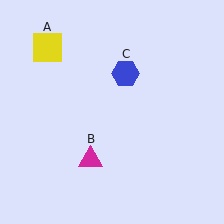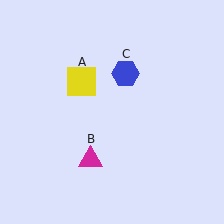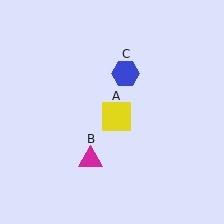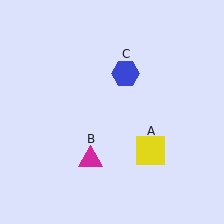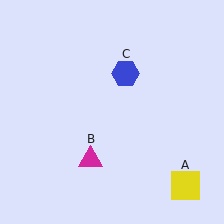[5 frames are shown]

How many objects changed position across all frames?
1 object changed position: yellow square (object A).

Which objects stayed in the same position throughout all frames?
Magenta triangle (object B) and blue hexagon (object C) remained stationary.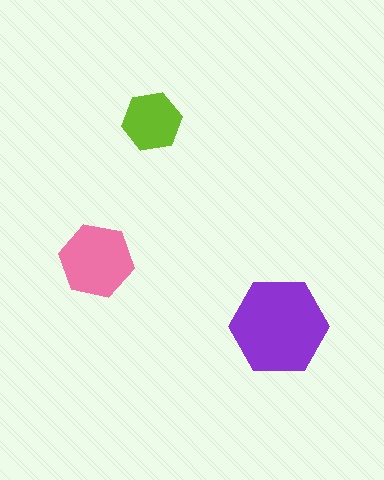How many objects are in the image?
There are 3 objects in the image.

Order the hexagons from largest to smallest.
the purple one, the pink one, the lime one.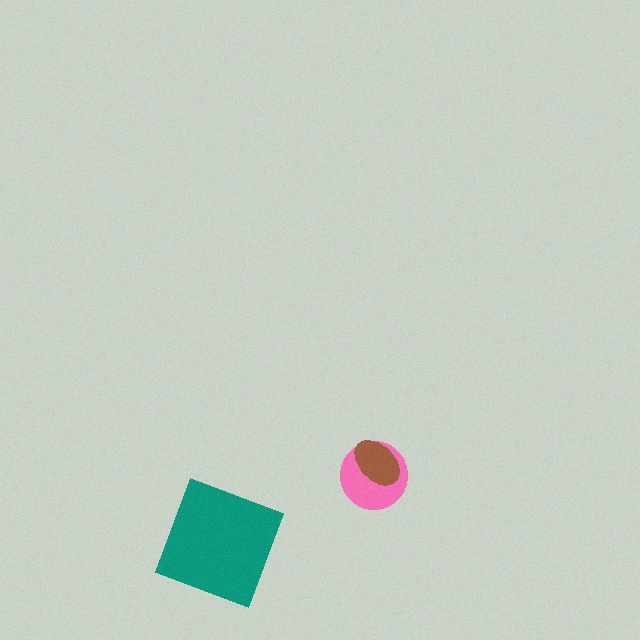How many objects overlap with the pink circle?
1 object overlaps with the pink circle.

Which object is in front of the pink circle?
The brown ellipse is in front of the pink circle.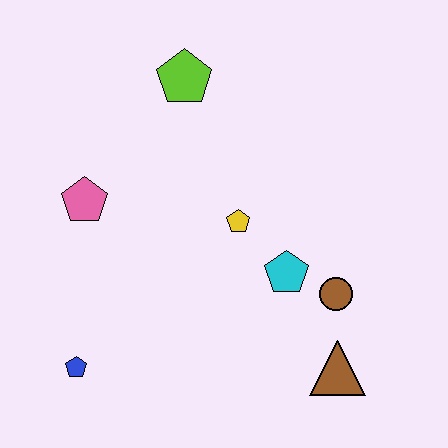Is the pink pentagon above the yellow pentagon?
Yes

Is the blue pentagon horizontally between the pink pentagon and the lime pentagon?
No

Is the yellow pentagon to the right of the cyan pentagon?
No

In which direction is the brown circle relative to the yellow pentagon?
The brown circle is to the right of the yellow pentagon.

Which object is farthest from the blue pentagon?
The lime pentagon is farthest from the blue pentagon.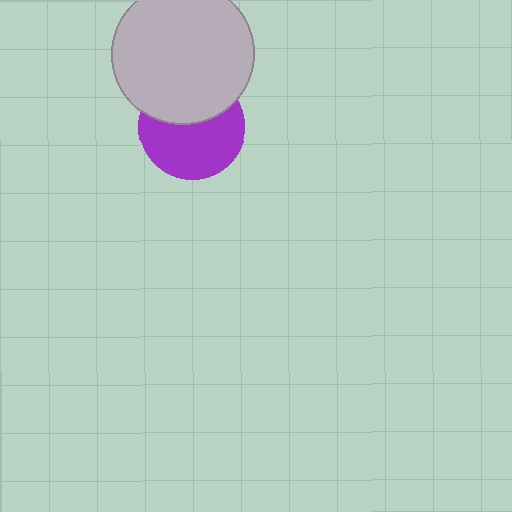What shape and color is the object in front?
The object in front is a light gray circle.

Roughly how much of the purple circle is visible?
About half of it is visible (roughly 60%).